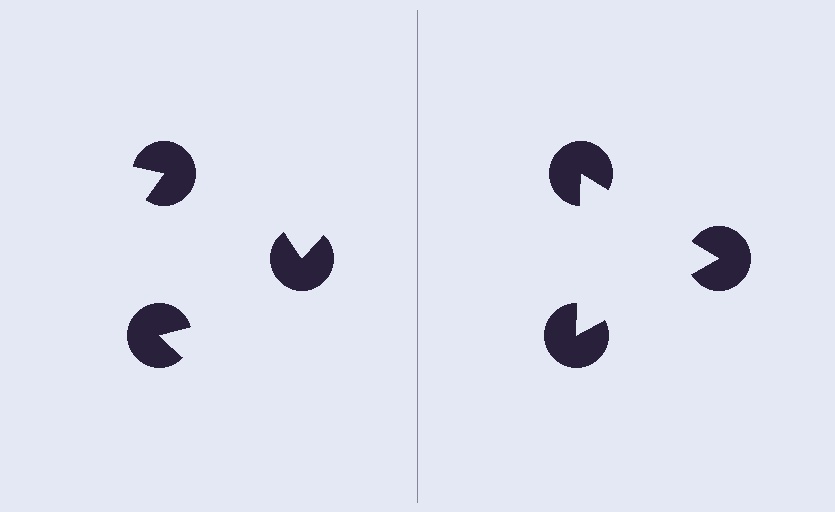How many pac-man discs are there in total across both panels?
6 — 3 on each side.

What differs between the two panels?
The pac-man discs are positioned identically on both sides; only the wedge orientations differ. On the right they align to a triangle; on the left they are misaligned.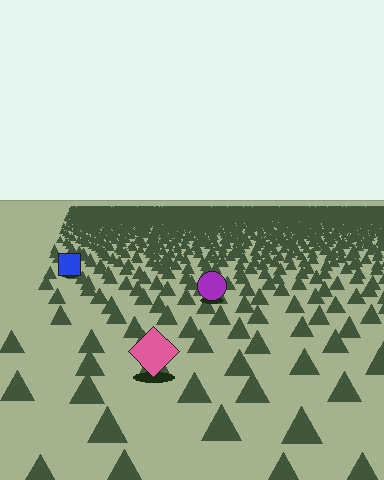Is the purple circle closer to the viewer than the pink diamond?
No. The pink diamond is closer — you can tell from the texture gradient: the ground texture is coarser near it.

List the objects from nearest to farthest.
From nearest to farthest: the pink diamond, the purple circle, the blue square.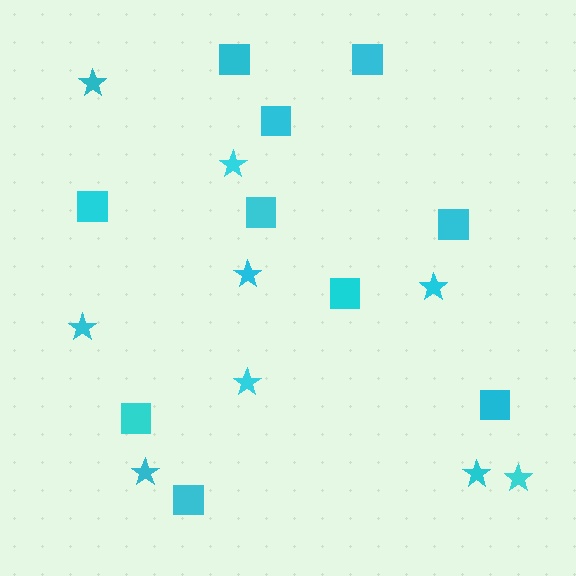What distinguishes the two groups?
There are 2 groups: one group of squares (10) and one group of stars (9).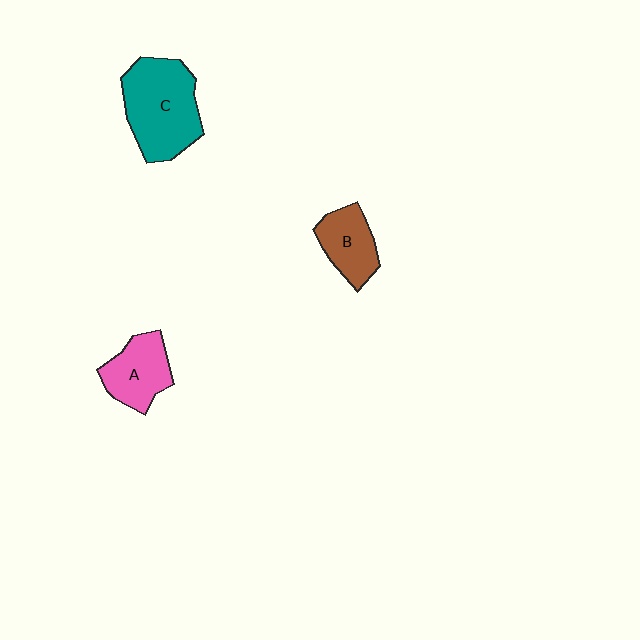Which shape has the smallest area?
Shape B (brown).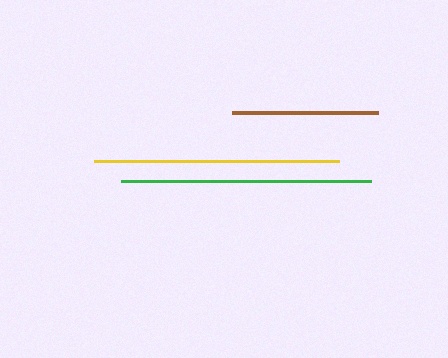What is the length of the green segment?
The green segment is approximately 250 pixels long.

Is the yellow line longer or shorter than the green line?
The green line is longer than the yellow line.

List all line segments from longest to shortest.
From longest to shortest: green, yellow, brown.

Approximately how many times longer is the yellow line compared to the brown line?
The yellow line is approximately 1.7 times the length of the brown line.